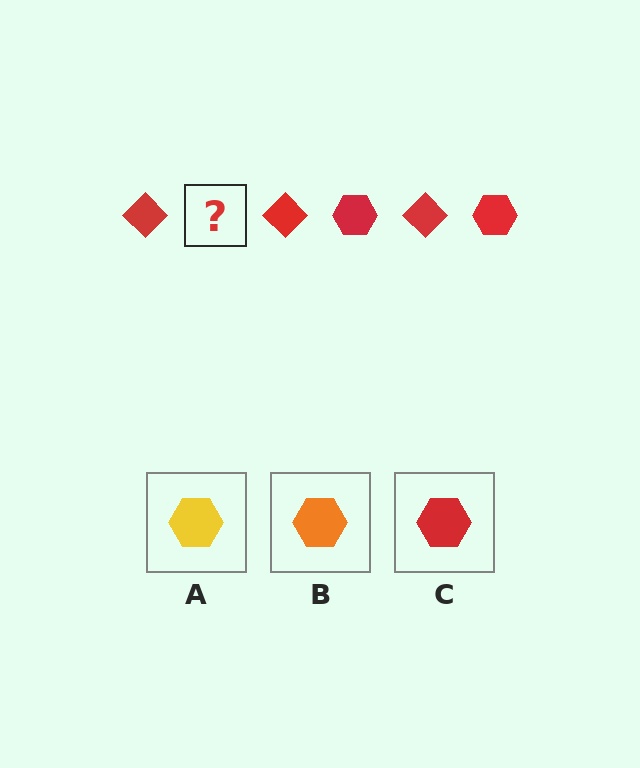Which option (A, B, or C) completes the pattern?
C.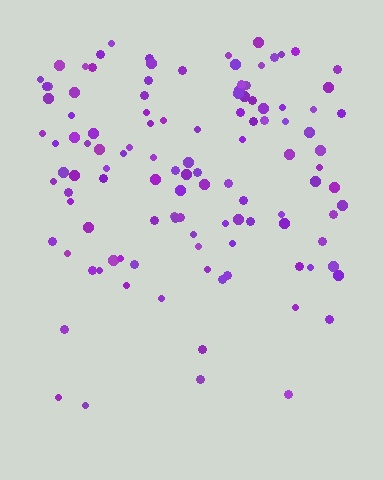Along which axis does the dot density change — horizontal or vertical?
Vertical.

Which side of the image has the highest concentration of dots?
The top.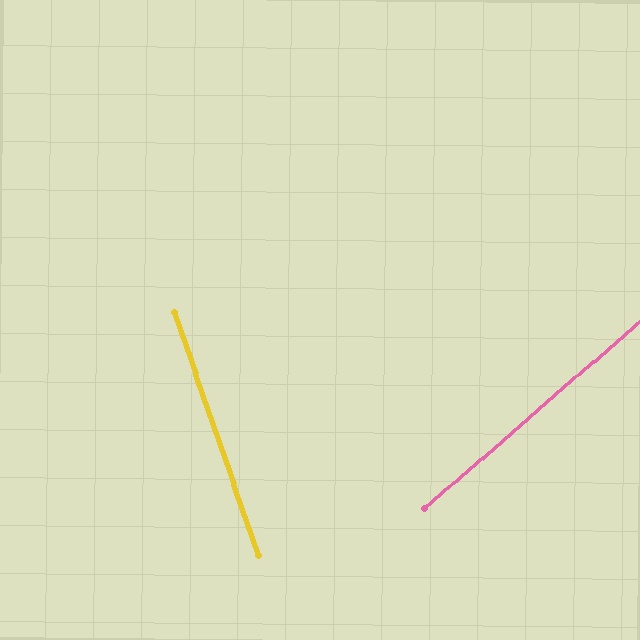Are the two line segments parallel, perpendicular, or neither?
Neither parallel nor perpendicular — they differ by about 68°.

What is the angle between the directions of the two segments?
Approximately 68 degrees.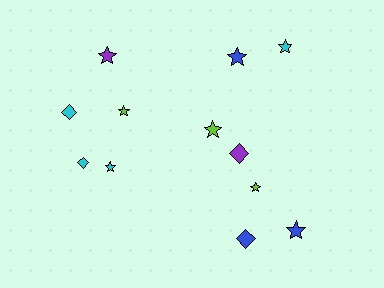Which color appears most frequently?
Cyan, with 4 objects.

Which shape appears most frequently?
Star, with 8 objects.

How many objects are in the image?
There are 12 objects.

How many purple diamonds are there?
There is 1 purple diamond.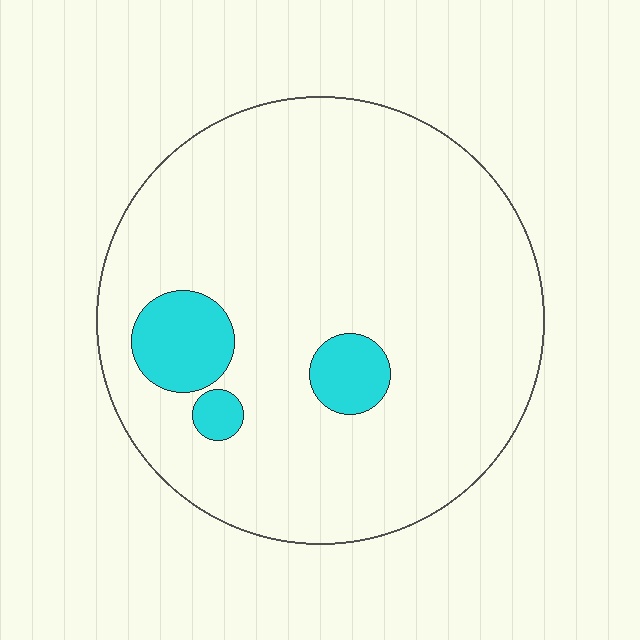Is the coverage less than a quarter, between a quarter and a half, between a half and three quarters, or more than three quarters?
Less than a quarter.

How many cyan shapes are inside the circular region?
3.